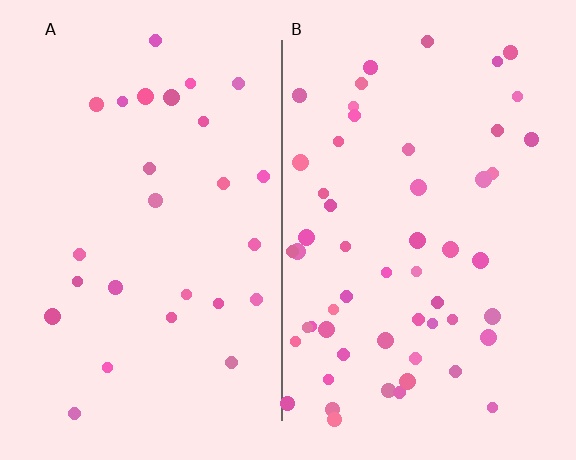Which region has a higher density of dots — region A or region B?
B (the right).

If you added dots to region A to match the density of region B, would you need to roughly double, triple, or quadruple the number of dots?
Approximately double.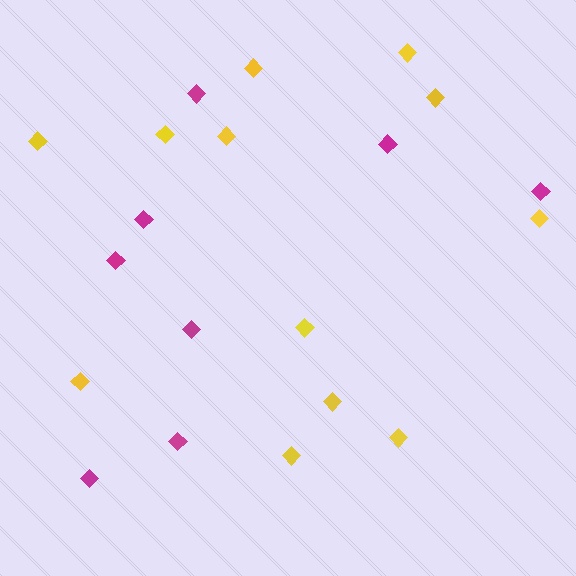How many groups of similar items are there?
There are 2 groups: one group of yellow diamonds (12) and one group of magenta diamonds (8).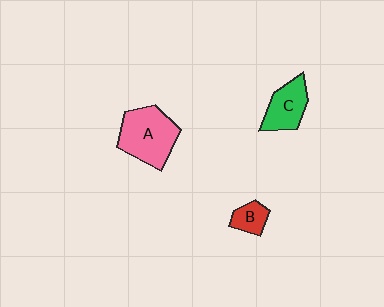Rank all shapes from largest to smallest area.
From largest to smallest: A (pink), C (green), B (red).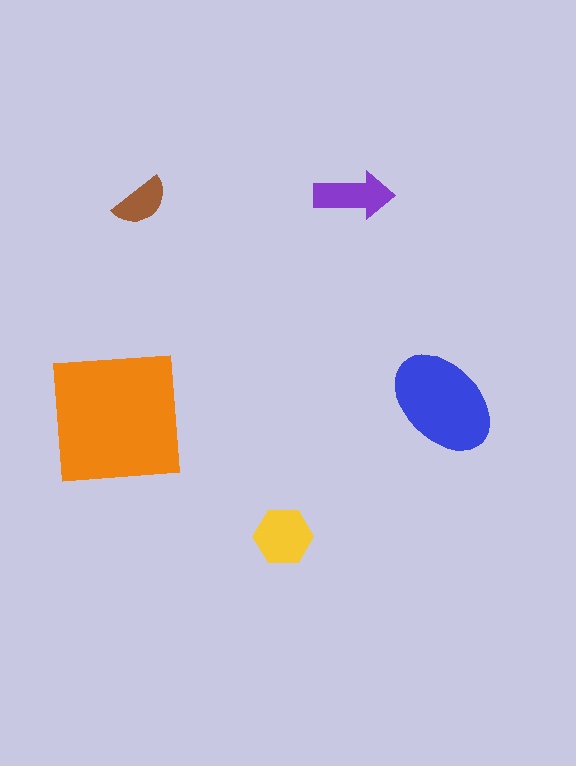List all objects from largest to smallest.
The orange square, the blue ellipse, the yellow hexagon, the purple arrow, the brown semicircle.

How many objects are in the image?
There are 5 objects in the image.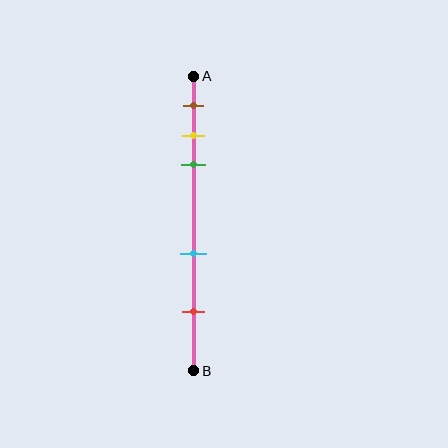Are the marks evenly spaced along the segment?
No, the marks are not evenly spaced.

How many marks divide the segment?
There are 5 marks dividing the segment.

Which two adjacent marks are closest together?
The yellow and green marks are the closest adjacent pair.